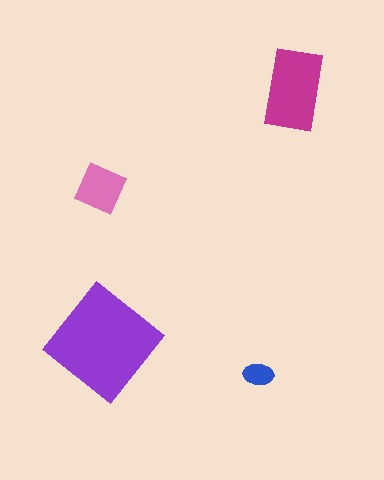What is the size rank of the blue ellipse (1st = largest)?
4th.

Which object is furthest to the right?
The magenta rectangle is rightmost.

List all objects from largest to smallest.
The purple diamond, the magenta rectangle, the pink diamond, the blue ellipse.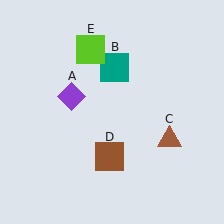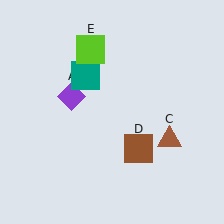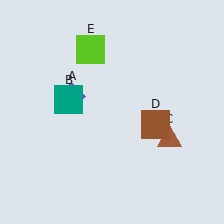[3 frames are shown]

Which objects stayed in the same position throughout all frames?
Purple diamond (object A) and brown triangle (object C) and lime square (object E) remained stationary.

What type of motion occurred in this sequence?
The teal square (object B), brown square (object D) rotated counterclockwise around the center of the scene.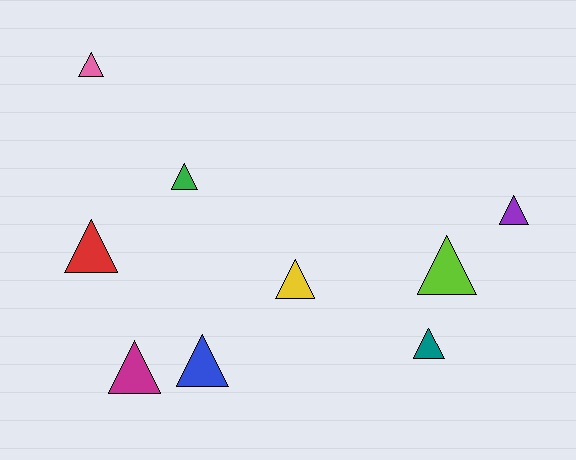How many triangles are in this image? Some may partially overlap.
There are 9 triangles.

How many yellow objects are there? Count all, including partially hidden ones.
There is 1 yellow object.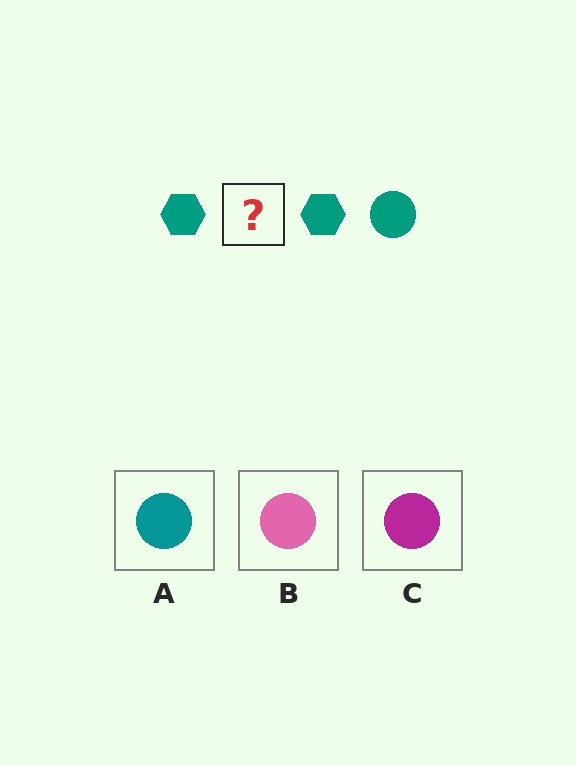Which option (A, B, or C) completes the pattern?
A.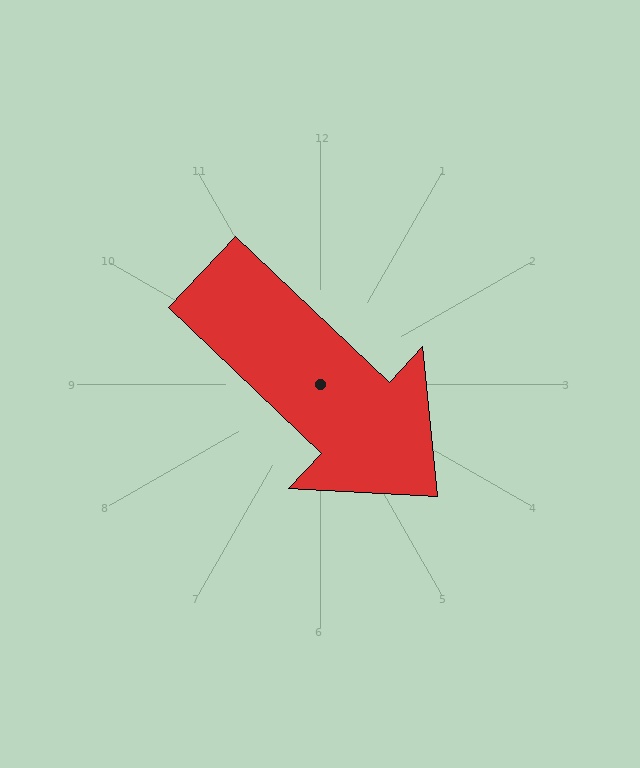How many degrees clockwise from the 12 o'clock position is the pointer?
Approximately 134 degrees.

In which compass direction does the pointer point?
Southeast.